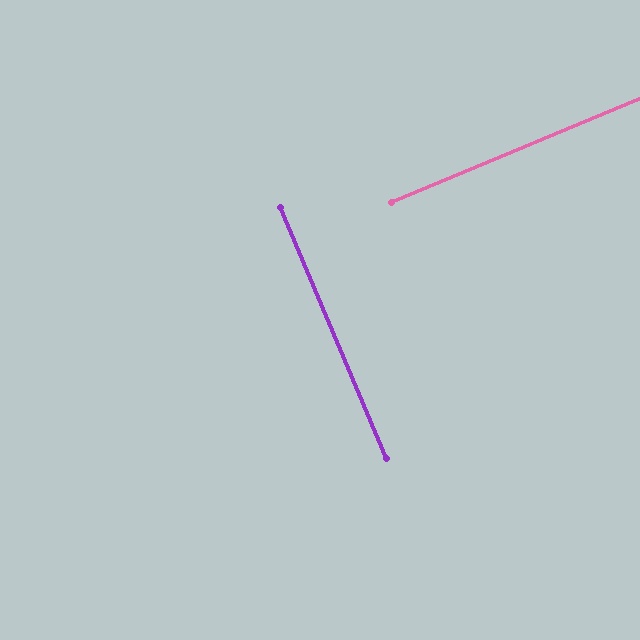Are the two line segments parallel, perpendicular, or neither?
Perpendicular — they meet at approximately 90°.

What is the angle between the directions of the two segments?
Approximately 90 degrees.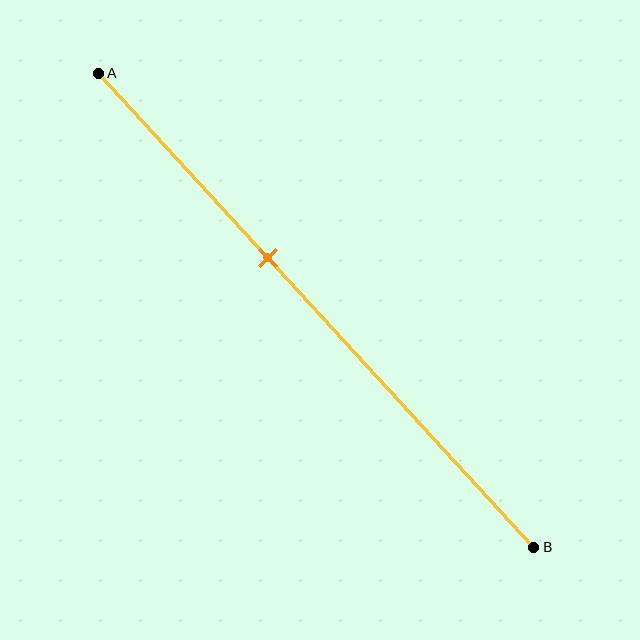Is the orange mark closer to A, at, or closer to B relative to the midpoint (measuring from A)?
The orange mark is closer to point A than the midpoint of segment AB.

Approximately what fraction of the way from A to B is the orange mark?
The orange mark is approximately 40% of the way from A to B.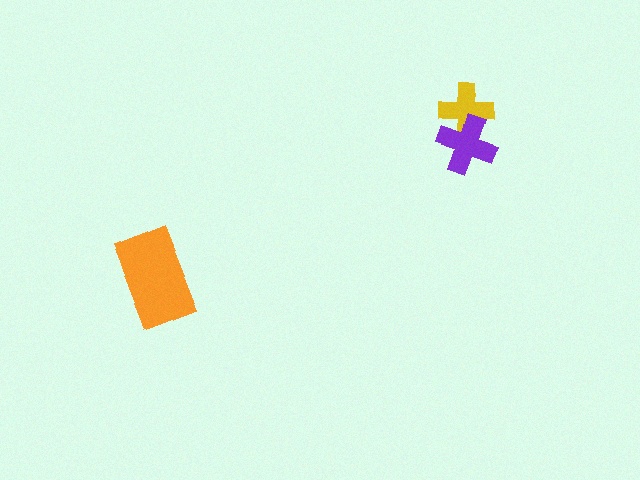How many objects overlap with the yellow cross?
1 object overlaps with the yellow cross.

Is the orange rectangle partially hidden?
No, no other shape covers it.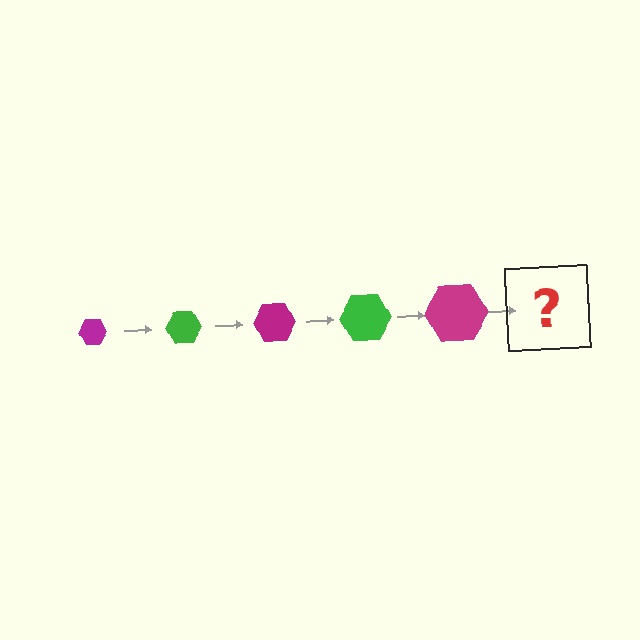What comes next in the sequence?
The next element should be a green hexagon, larger than the previous one.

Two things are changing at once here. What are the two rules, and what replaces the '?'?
The two rules are that the hexagon grows larger each step and the color cycles through magenta and green. The '?' should be a green hexagon, larger than the previous one.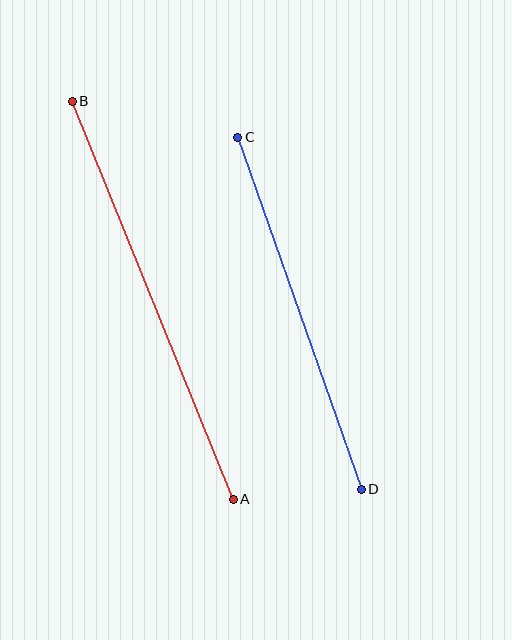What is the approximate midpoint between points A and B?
The midpoint is at approximately (153, 300) pixels.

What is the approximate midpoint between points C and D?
The midpoint is at approximately (300, 313) pixels.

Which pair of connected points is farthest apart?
Points A and B are farthest apart.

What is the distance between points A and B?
The distance is approximately 429 pixels.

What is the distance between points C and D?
The distance is approximately 373 pixels.